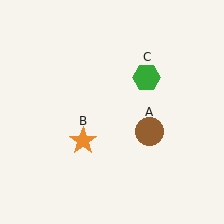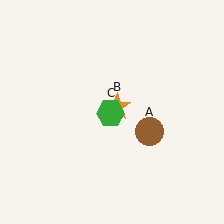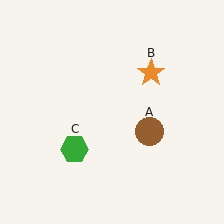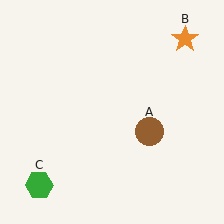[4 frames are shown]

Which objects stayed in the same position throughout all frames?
Brown circle (object A) remained stationary.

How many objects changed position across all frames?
2 objects changed position: orange star (object B), green hexagon (object C).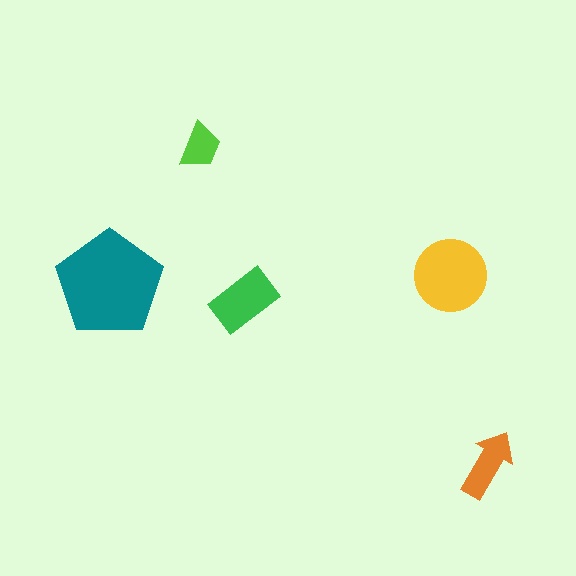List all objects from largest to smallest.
The teal pentagon, the yellow circle, the green rectangle, the orange arrow, the lime trapezoid.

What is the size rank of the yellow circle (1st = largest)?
2nd.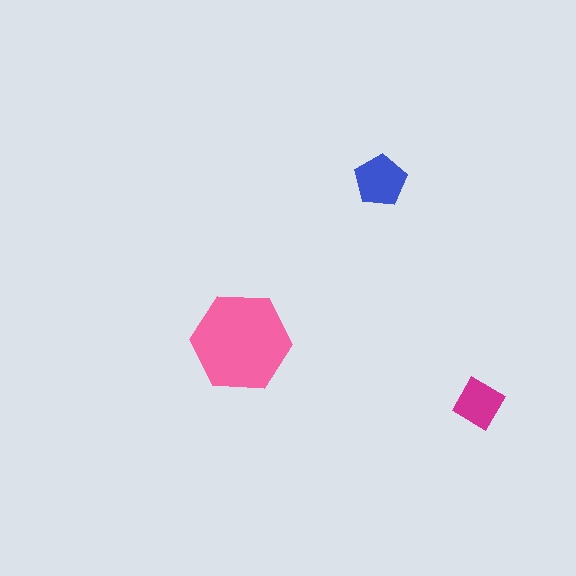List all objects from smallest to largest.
The magenta diamond, the blue pentagon, the pink hexagon.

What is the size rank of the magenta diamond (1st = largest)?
3rd.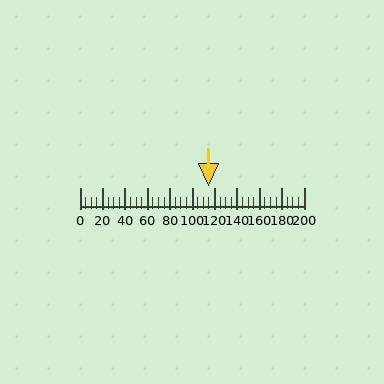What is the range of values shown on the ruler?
The ruler shows values from 0 to 200.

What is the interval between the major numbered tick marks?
The major tick marks are spaced 20 units apart.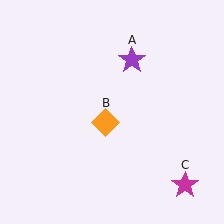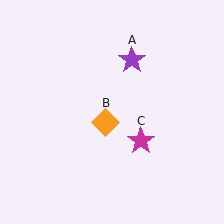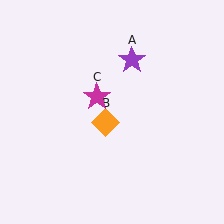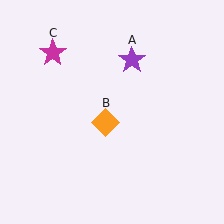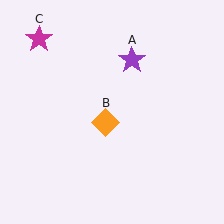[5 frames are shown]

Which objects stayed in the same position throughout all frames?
Purple star (object A) and orange diamond (object B) remained stationary.